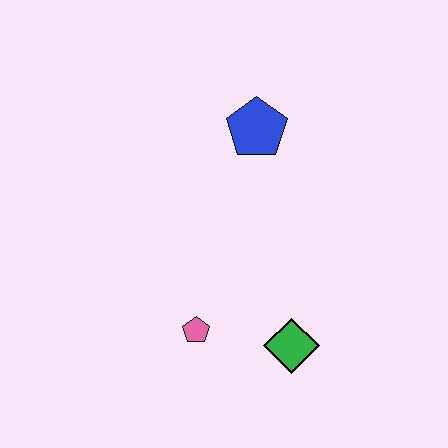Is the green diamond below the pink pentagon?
Yes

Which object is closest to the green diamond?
The pink pentagon is closest to the green diamond.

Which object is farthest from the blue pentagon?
The green diamond is farthest from the blue pentagon.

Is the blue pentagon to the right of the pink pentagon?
Yes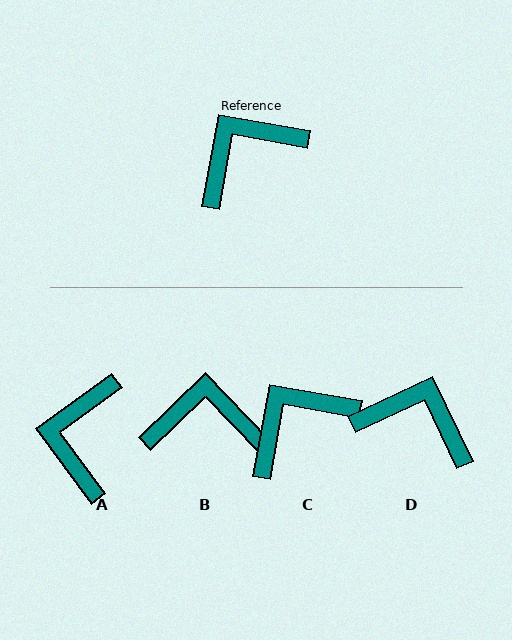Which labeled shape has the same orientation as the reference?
C.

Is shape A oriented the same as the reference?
No, it is off by about 46 degrees.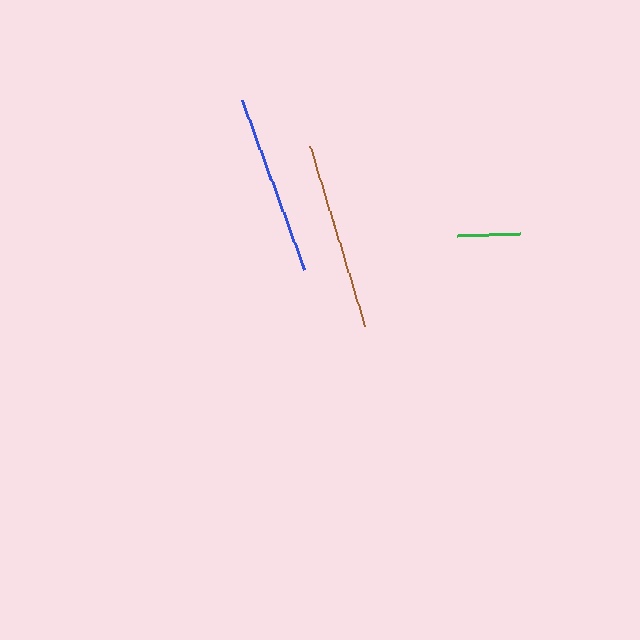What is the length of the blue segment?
The blue segment is approximately 181 pixels long.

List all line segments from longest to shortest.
From longest to shortest: brown, blue, green.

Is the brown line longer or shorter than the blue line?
The brown line is longer than the blue line.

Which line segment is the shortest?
The green line is the shortest at approximately 63 pixels.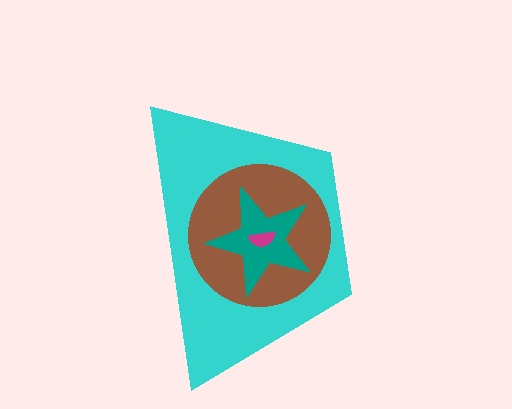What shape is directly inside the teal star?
The magenta semicircle.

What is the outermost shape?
The cyan trapezoid.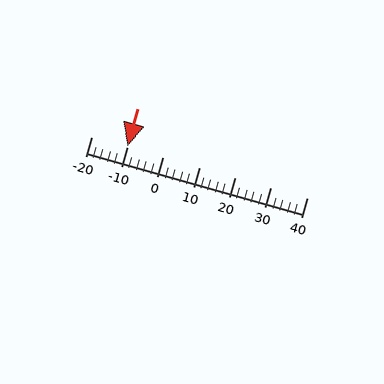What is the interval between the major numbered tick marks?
The major tick marks are spaced 10 units apart.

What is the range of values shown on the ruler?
The ruler shows values from -20 to 40.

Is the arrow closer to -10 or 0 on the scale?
The arrow is closer to -10.